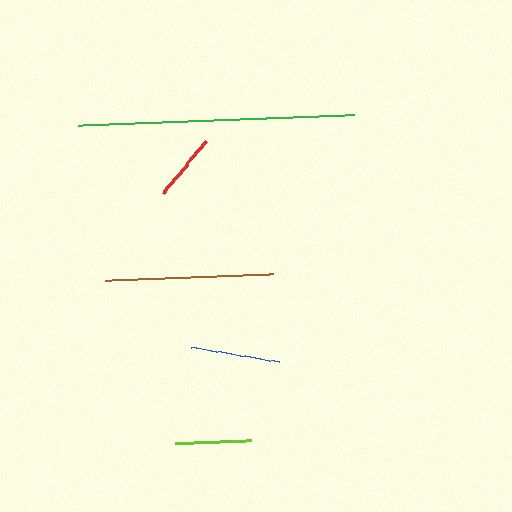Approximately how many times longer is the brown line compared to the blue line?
The brown line is approximately 1.9 times the length of the blue line.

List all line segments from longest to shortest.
From longest to shortest: green, brown, blue, lime, red.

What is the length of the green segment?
The green segment is approximately 275 pixels long.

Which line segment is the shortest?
The red line is the shortest at approximately 68 pixels.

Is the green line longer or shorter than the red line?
The green line is longer than the red line.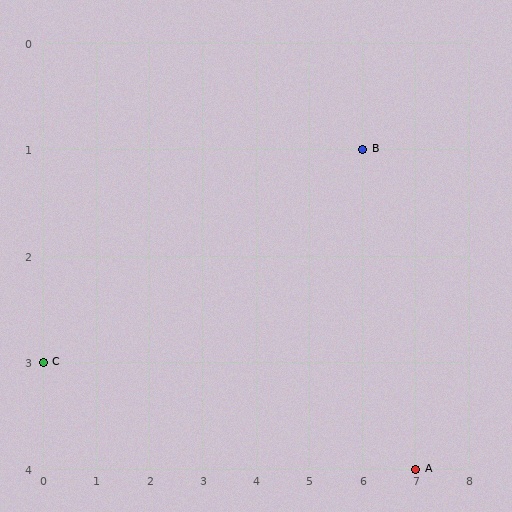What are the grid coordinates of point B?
Point B is at grid coordinates (6, 1).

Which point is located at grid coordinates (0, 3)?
Point C is at (0, 3).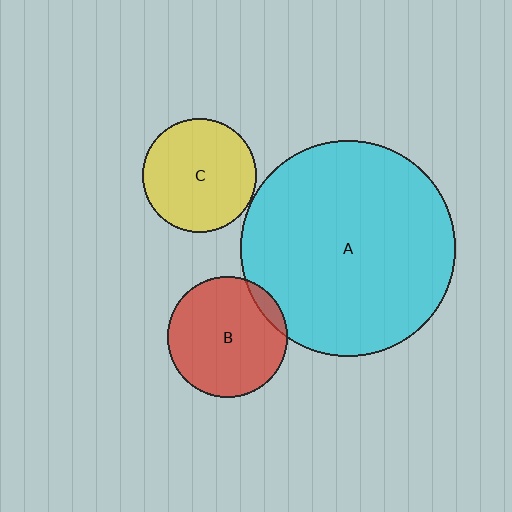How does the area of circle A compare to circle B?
Approximately 3.2 times.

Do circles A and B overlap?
Yes.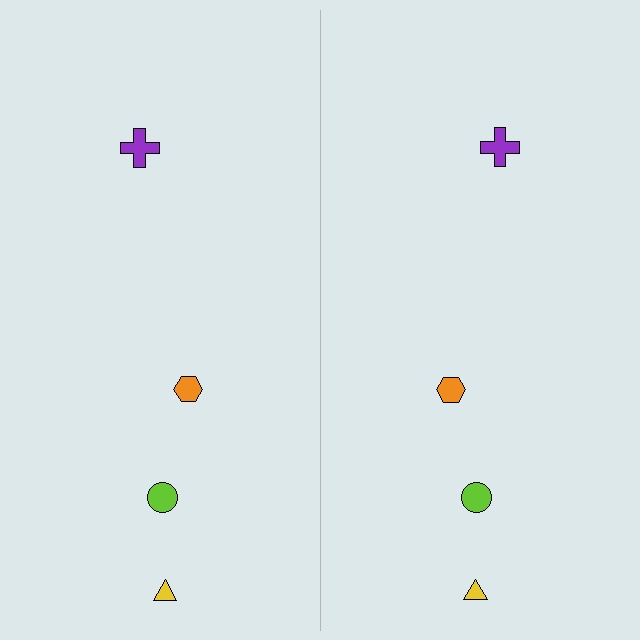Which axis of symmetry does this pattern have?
The pattern has a vertical axis of symmetry running through the center of the image.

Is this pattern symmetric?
Yes, this pattern has bilateral (reflection) symmetry.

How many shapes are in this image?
There are 8 shapes in this image.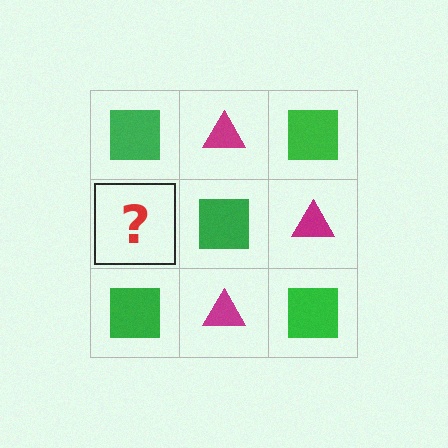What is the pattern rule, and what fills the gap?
The rule is that it alternates green square and magenta triangle in a checkerboard pattern. The gap should be filled with a magenta triangle.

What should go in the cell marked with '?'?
The missing cell should contain a magenta triangle.